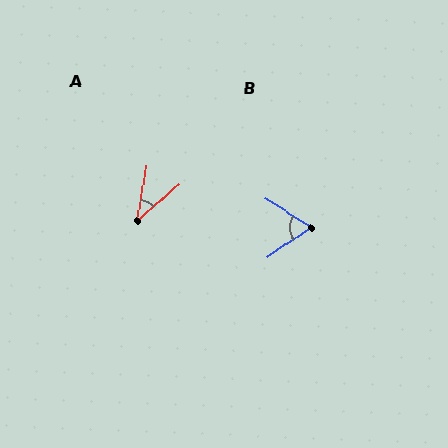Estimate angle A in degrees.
Approximately 39 degrees.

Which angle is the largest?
B, at approximately 67 degrees.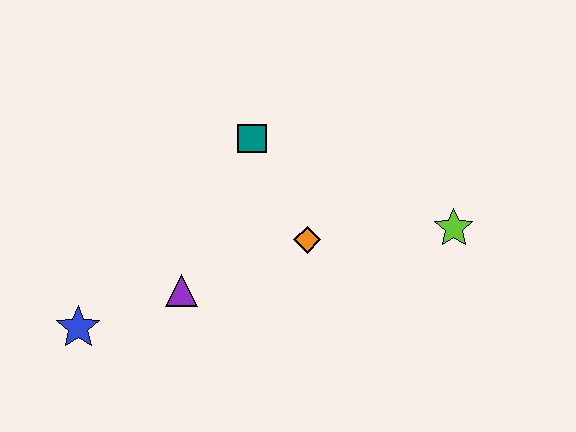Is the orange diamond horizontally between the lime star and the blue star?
Yes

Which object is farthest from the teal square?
The blue star is farthest from the teal square.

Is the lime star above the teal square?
No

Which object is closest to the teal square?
The orange diamond is closest to the teal square.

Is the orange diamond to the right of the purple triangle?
Yes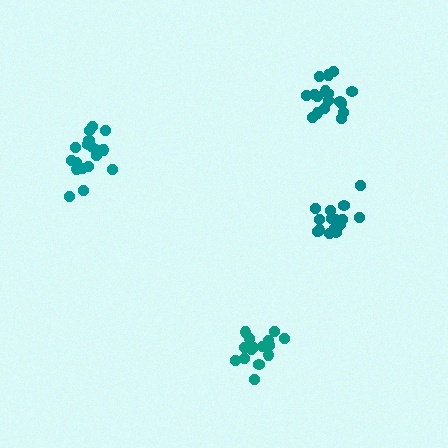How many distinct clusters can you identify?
There are 4 distinct clusters.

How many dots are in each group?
Group 1: 17 dots, Group 2: 15 dots, Group 3: 19 dots, Group 4: 15 dots (66 total).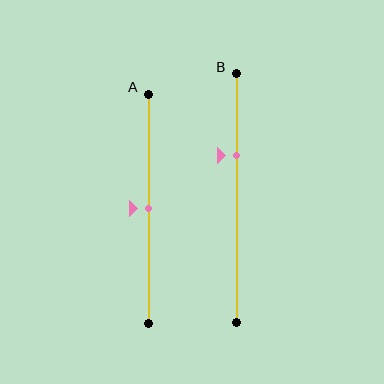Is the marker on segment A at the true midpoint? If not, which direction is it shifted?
Yes, the marker on segment A is at the true midpoint.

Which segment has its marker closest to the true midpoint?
Segment A has its marker closest to the true midpoint.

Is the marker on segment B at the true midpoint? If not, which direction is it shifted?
No, the marker on segment B is shifted upward by about 17% of the segment length.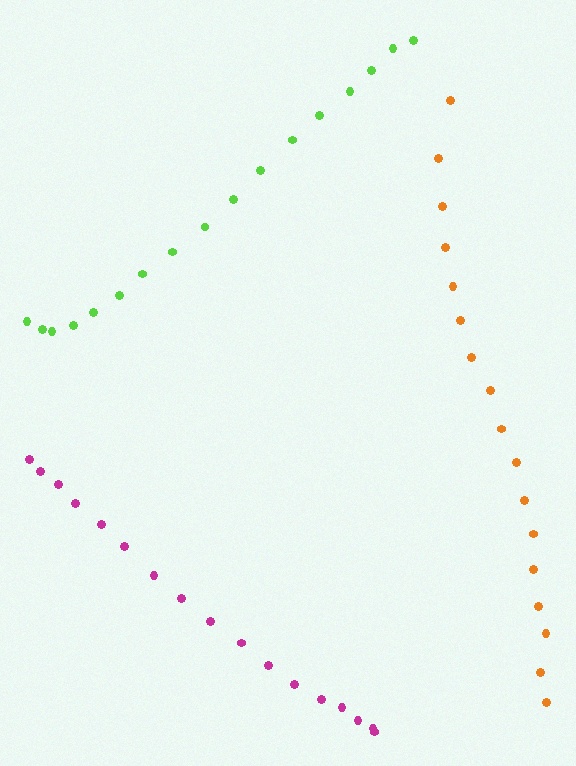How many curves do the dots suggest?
There are 3 distinct paths.